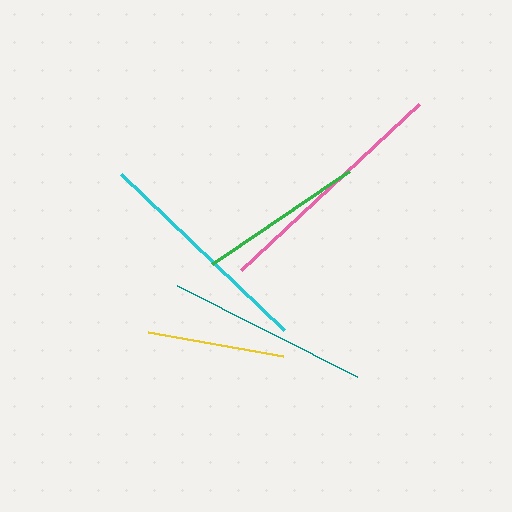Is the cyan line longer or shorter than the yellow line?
The cyan line is longer than the yellow line.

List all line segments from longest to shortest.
From longest to shortest: pink, cyan, teal, green, yellow.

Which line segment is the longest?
The pink line is the longest at approximately 243 pixels.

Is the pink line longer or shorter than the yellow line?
The pink line is longer than the yellow line.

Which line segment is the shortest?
The yellow line is the shortest at approximately 137 pixels.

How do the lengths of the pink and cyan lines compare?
The pink and cyan lines are approximately the same length.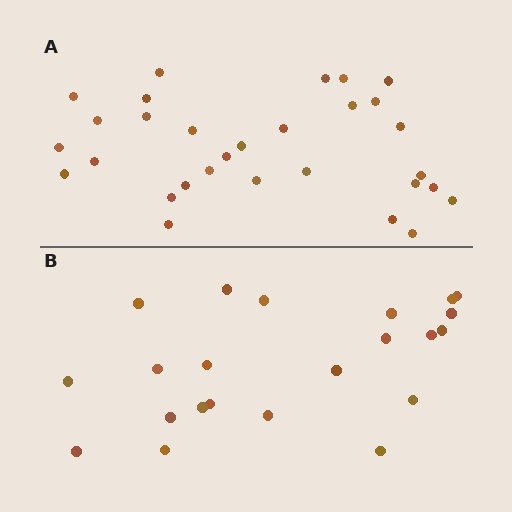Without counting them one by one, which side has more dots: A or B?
Region A (the top region) has more dots.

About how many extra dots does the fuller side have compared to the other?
Region A has roughly 8 or so more dots than region B.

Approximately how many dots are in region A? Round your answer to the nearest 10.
About 30 dots.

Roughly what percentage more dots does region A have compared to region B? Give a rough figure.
About 35% more.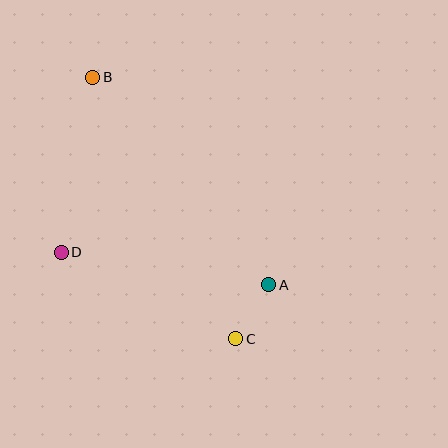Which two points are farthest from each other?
Points B and C are farthest from each other.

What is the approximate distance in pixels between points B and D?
The distance between B and D is approximately 178 pixels.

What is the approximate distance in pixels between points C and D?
The distance between C and D is approximately 194 pixels.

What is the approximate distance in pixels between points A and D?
The distance between A and D is approximately 210 pixels.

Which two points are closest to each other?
Points A and C are closest to each other.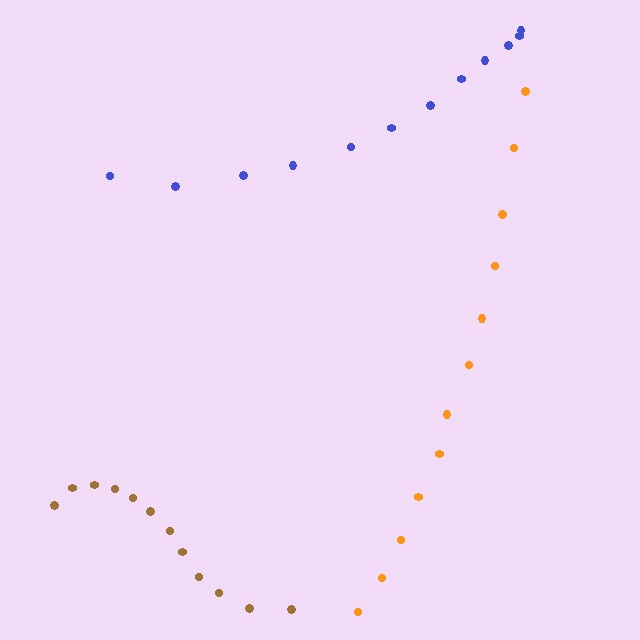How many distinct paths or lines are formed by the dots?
There are 3 distinct paths.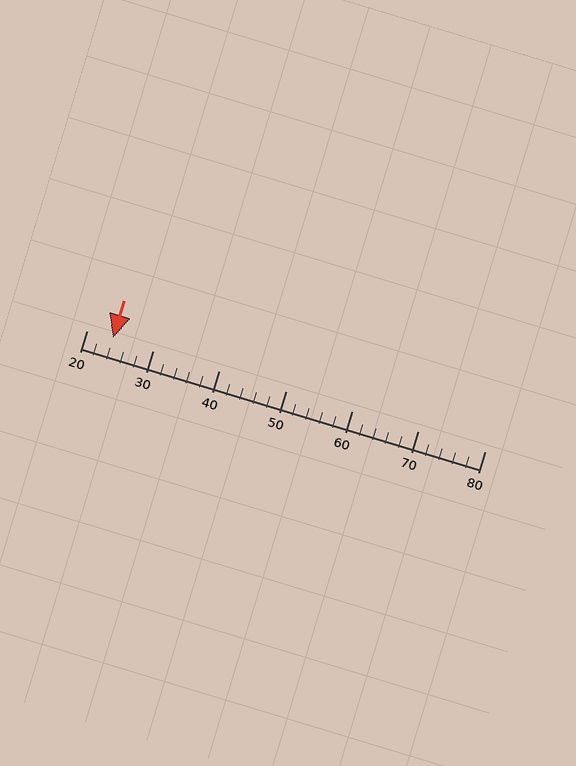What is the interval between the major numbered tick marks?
The major tick marks are spaced 10 units apart.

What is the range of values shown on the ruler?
The ruler shows values from 20 to 80.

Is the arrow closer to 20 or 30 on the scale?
The arrow is closer to 20.